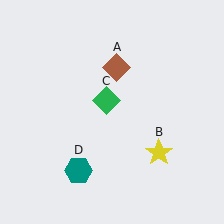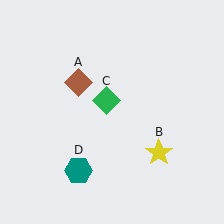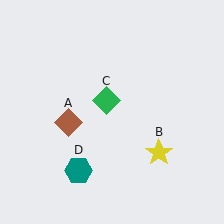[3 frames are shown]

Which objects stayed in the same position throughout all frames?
Yellow star (object B) and green diamond (object C) and teal hexagon (object D) remained stationary.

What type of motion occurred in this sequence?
The brown diamond (object A) rotated counterclockwise around the center of the scene.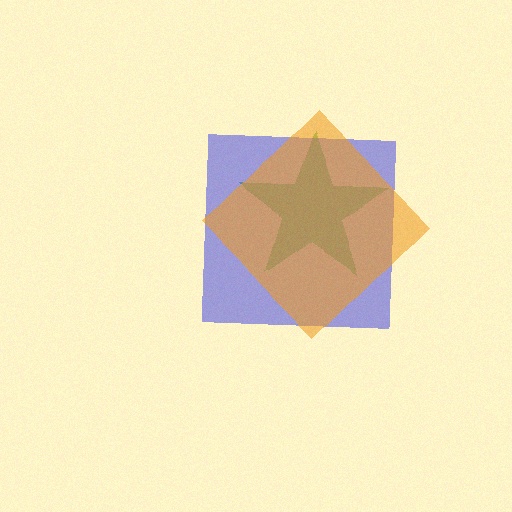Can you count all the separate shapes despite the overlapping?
Yes, there are 3 separate shapes.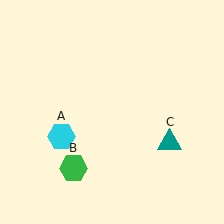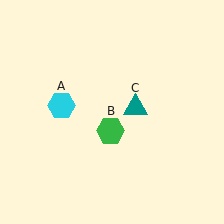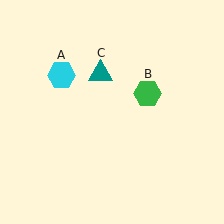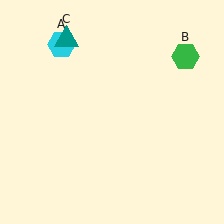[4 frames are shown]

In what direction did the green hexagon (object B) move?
The green hexagon (object B) moved up and to the right.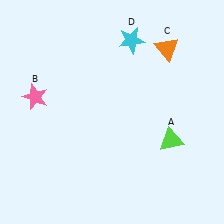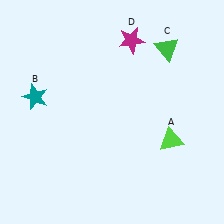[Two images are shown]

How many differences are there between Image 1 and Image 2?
There are 3 differences between the two images.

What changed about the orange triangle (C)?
In Image 1, C is orange. In Image 2, it changed to green.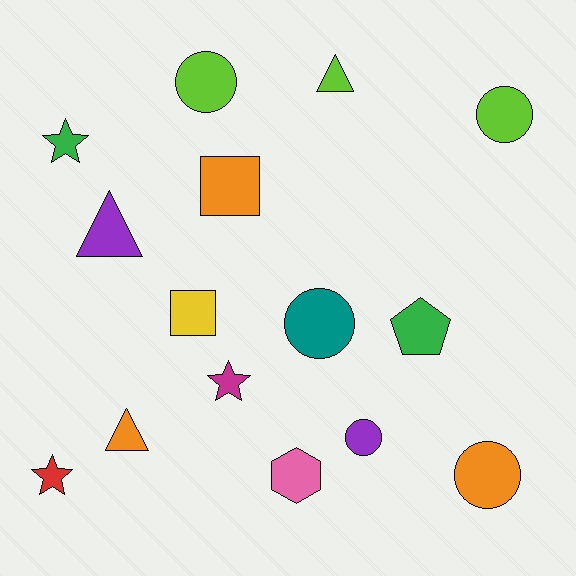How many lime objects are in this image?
There are 3 lime objects.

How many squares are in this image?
There are 2 squares.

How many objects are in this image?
There are 15 objects.